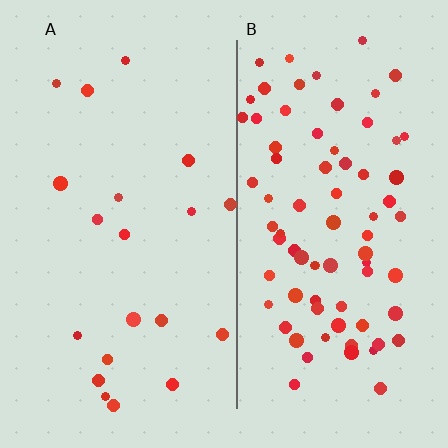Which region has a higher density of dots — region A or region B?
B (the right).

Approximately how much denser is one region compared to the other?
Approximately 4.0× — region B over region A.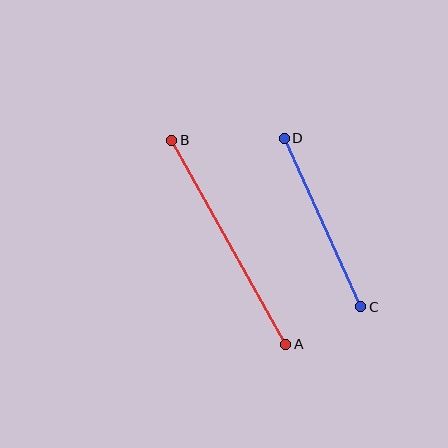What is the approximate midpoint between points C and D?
The midpoint is at approximately (322, 222) pixels.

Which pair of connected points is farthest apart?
Points A and B are farthest apart.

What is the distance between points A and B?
The distance is approximately 234 pixels.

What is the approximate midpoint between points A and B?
The midpoint is at approximately (229, 242) pixels.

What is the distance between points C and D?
The distance is approximately 185 pixels.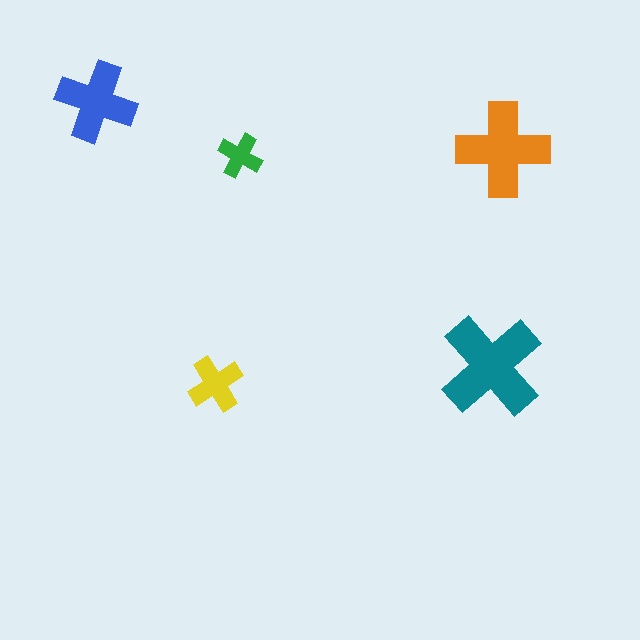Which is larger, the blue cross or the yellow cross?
The blue one.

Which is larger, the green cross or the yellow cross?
The yellow one.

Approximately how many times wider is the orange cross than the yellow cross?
About 1.5 times wider.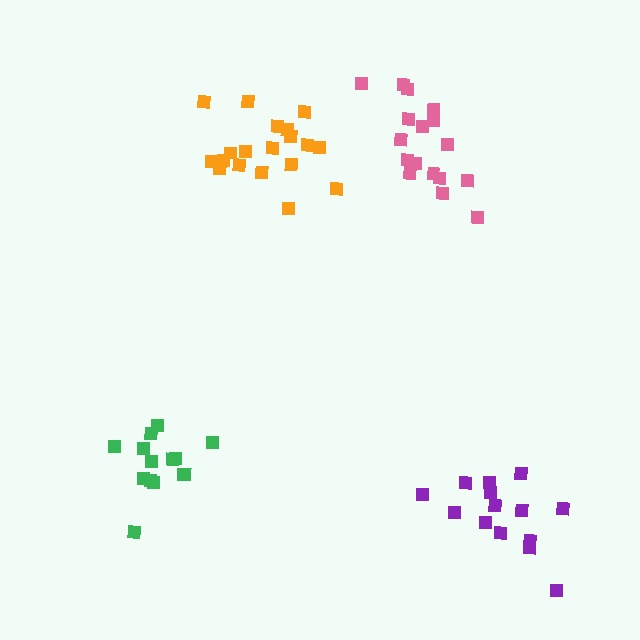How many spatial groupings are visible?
There are 4 spatial groupings.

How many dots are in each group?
Group 1: 14 dots, Group 2: 14 dots, Group 3: 19 dots, Group 4: 17 dots (64 total).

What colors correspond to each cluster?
The clusters are colored: purple, green, orange, pink.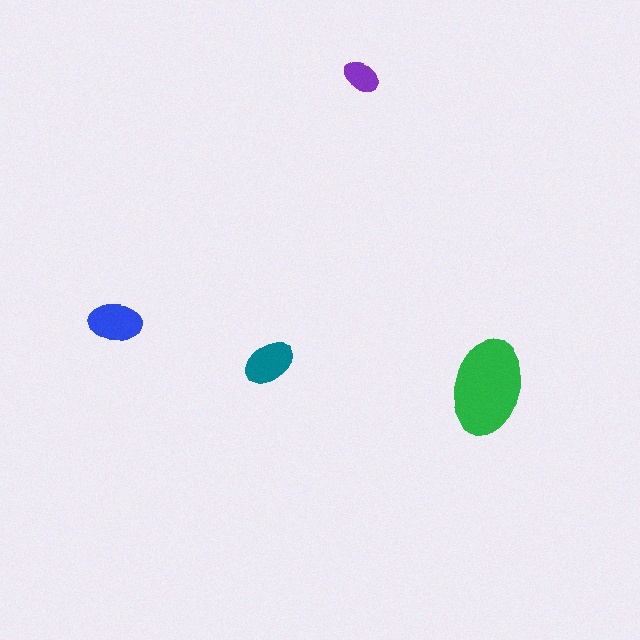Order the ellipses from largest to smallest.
the green one, the blue one, the teal one, the purple one.